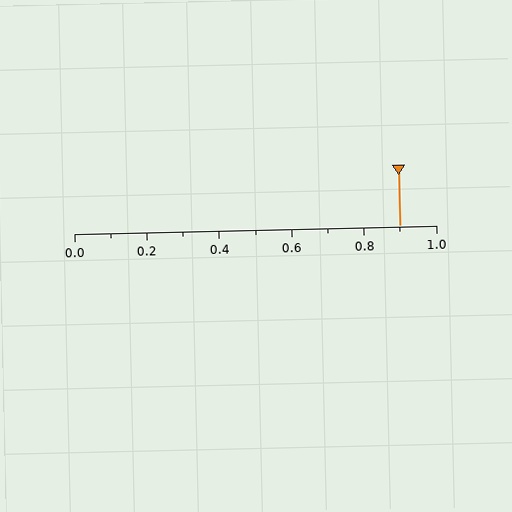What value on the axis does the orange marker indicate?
The marker indicates approximately 0.9.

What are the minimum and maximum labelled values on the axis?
The axis runs from 0.0 to 1.0.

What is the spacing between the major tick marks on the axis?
The major ticks are spaced 0.2 apart.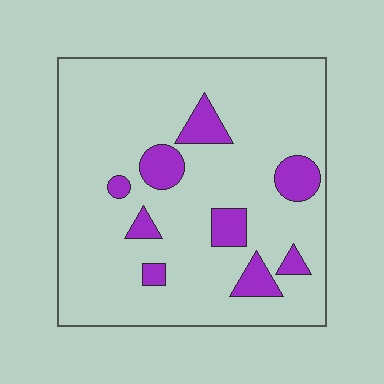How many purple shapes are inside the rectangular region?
9.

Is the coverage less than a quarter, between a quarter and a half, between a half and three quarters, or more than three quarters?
Less than a quarter.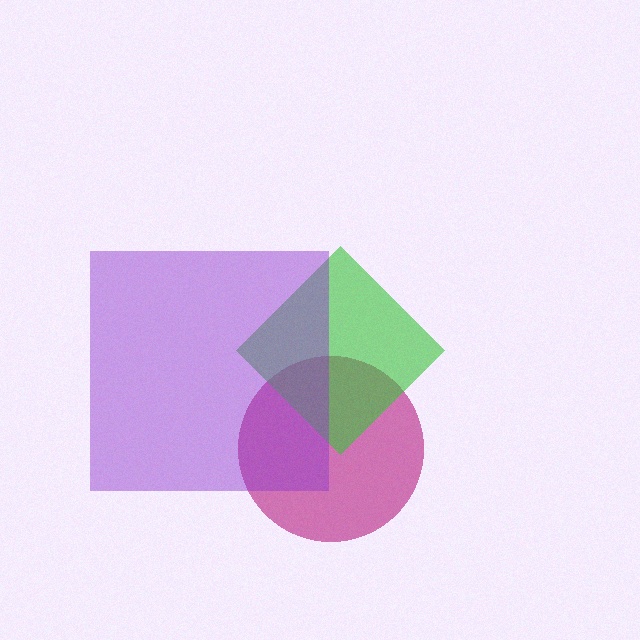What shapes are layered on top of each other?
The layered shapes are: a magenta circle, a green diamond, a purple square.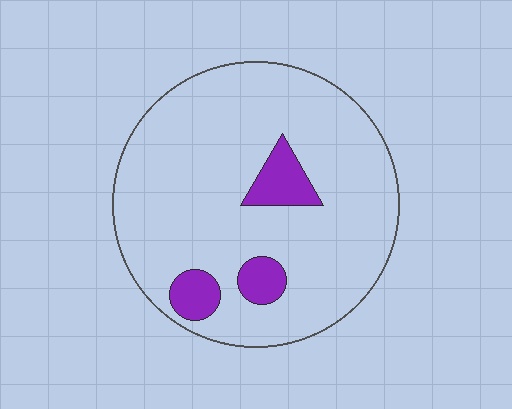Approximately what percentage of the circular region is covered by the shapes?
Approximately 10%.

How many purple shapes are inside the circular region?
3.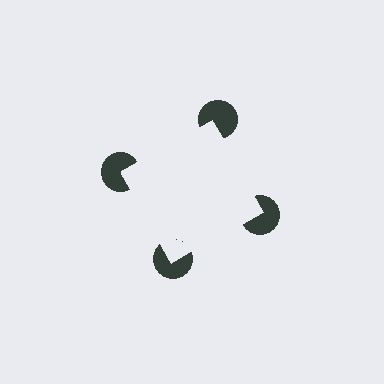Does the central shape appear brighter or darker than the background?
It typically appears slightly brighter than the background, even though no actual brightness change is drawn.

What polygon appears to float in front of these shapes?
An illusory square — its edges are inferred from the aligned wedge cuts in the pac-man discs, not physically drawn.